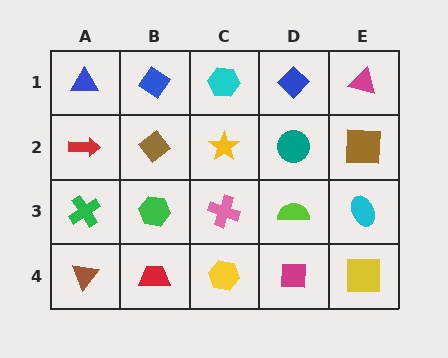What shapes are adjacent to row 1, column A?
A red arrow (row 2, column A), a blue diamond (row 1, column B).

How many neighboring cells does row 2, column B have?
4.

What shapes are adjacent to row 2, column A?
A blue triangle (row 1, column A), a green cross (row 3, column A), a brown diamond (row 2, column B).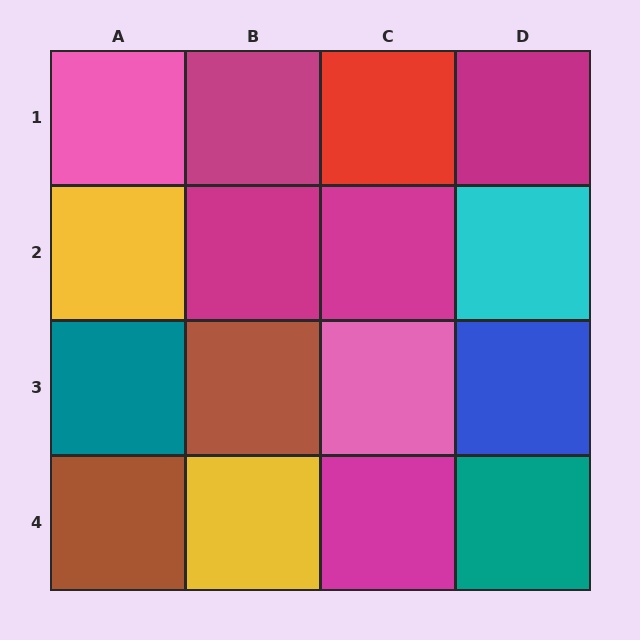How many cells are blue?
1 cell is blue.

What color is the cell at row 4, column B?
Yellow.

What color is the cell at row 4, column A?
Brown.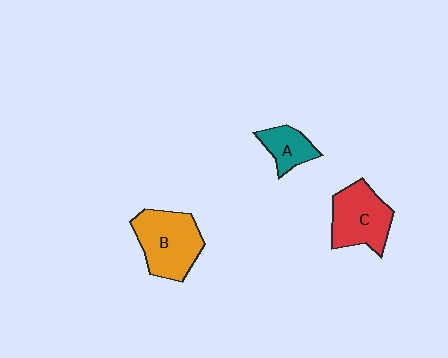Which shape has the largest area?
Shape B (orange).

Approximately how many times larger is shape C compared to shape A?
Approximately 1.8 times.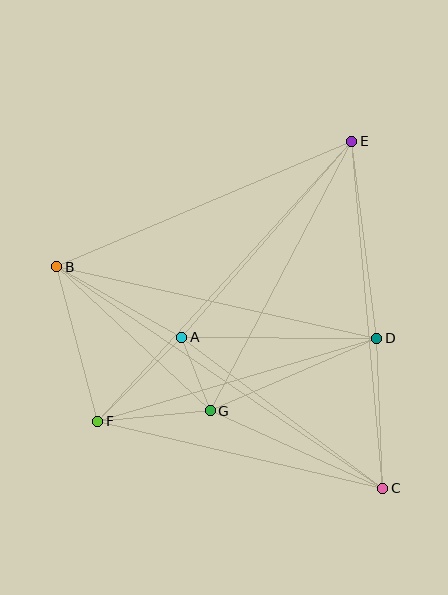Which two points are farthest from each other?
Points B and C are farthest from each other.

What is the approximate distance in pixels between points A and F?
The distance between A and F is approximately 119 pixels.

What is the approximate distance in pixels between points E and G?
The distance between E and G is approximately 304 pixels.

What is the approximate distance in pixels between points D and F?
The distance between D and F is approximately 291 pixels.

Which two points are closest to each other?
Points A and G are closest to each other.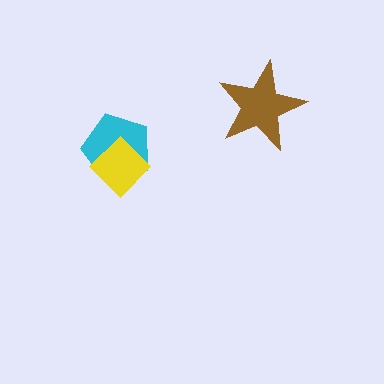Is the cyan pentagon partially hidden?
Yes, it is partially covered by another shape.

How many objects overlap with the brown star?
0 objects overlap with the brown star.